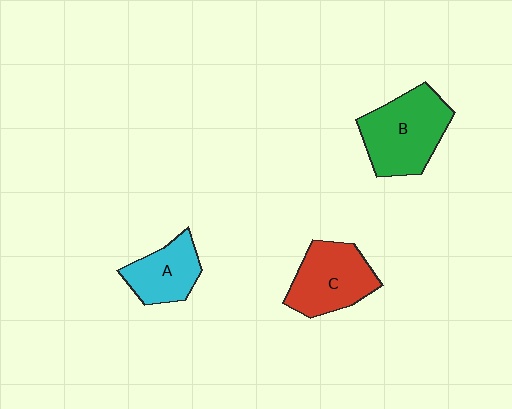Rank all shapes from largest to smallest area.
From largest to smallest: B (green), C (red), A (cyan).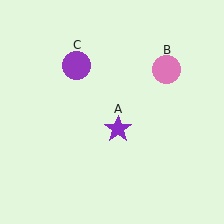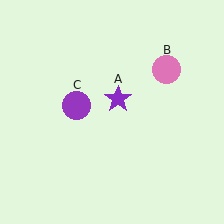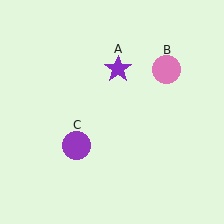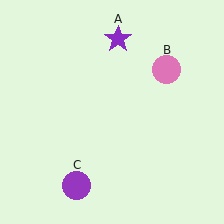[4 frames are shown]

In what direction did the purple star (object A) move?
The purple star (object A) moved up.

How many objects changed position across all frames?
2 objects changed position: purple star (object A), purple circle (object C).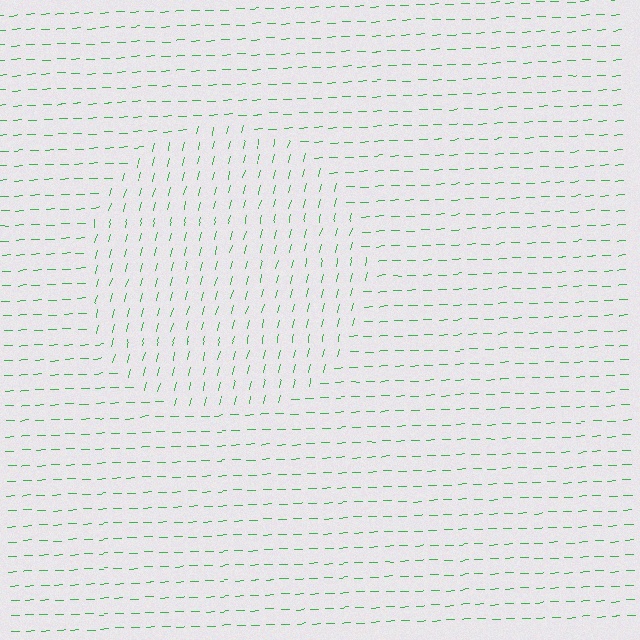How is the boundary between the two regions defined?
The boundary is defined purely by a change in line orientation (approximately 73 degrees difference). All lines are the same color and thickness.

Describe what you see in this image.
The image is filled with small green line segments. A circle region in the image has lines oriented differently from the surrounding lines, creating a visible texture boundary.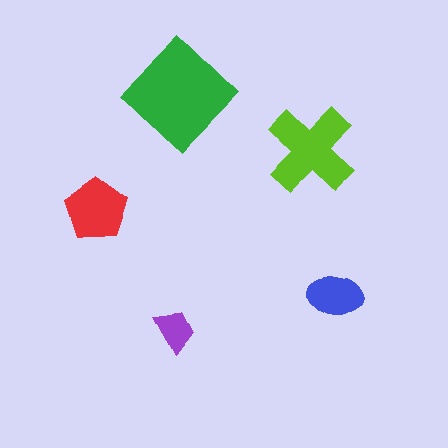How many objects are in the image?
There are 5 objects in the image.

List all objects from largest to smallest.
The green diamond, the lime cross, the red pentagon, the blue ellipse, the purple trapezoid.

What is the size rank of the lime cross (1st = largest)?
2nd.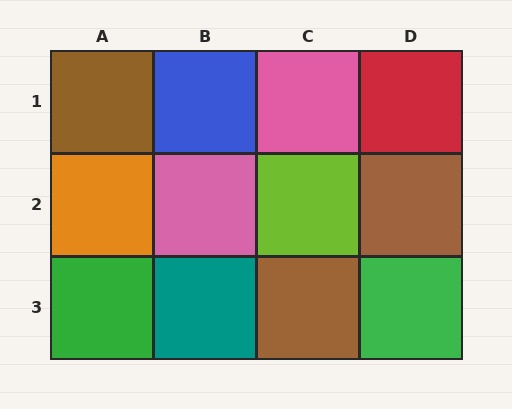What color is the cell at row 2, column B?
Pink.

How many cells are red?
1 cell is red.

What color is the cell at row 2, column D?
Brown.